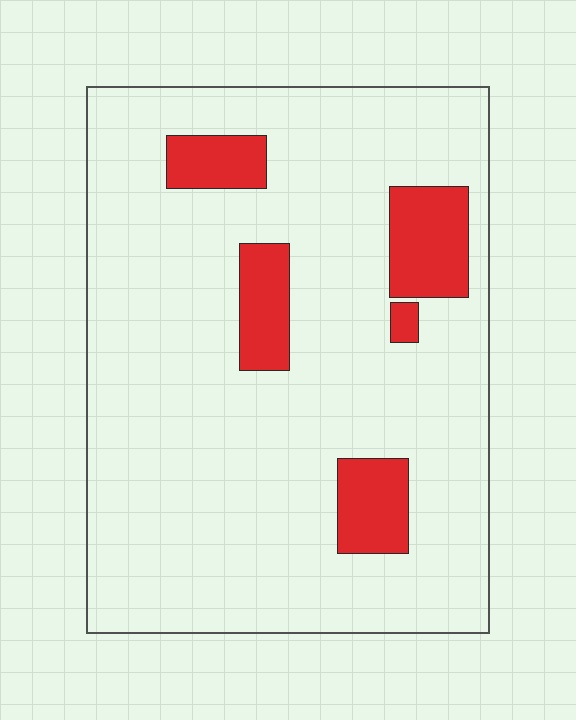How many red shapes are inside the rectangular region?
5.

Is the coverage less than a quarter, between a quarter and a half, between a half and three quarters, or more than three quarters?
Less than a quarter.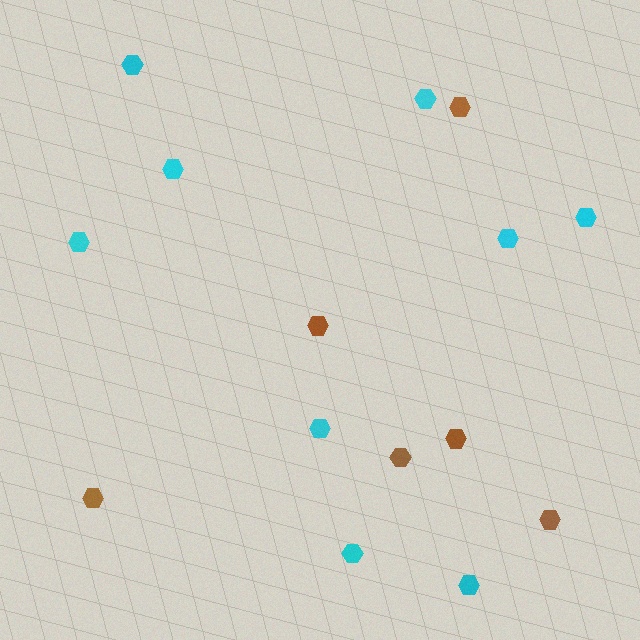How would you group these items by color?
There are 2 groups: one group of cyan hexagons (9) and one group of brown hexagons (6).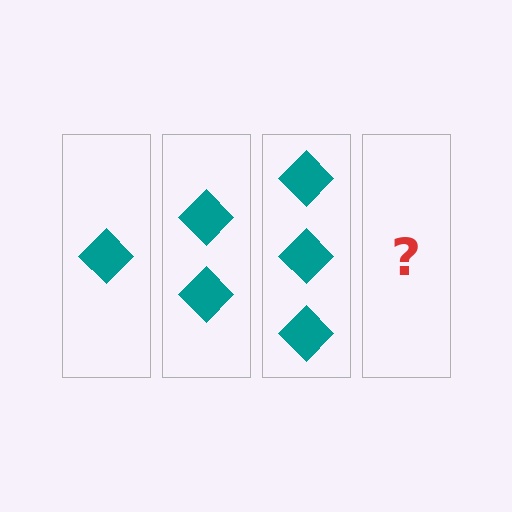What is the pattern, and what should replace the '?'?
The pattern is that each step adds one more diamond. The '?' should be 4 diamonds.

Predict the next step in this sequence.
The next step is 4 diamonds.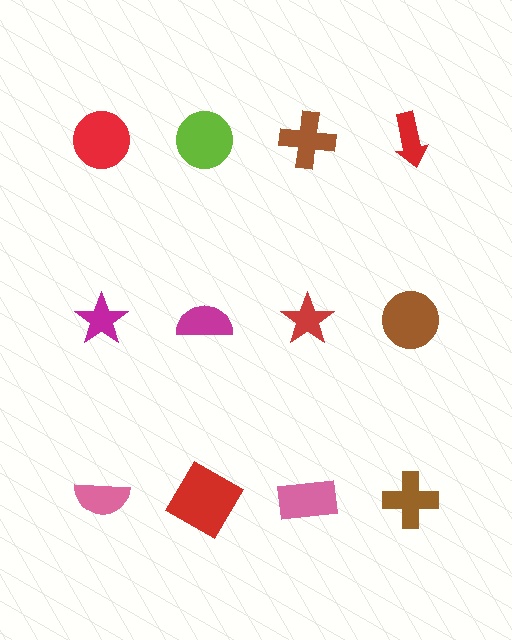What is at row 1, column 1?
A red circle.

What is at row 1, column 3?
A brown cross.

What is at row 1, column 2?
A lime circle.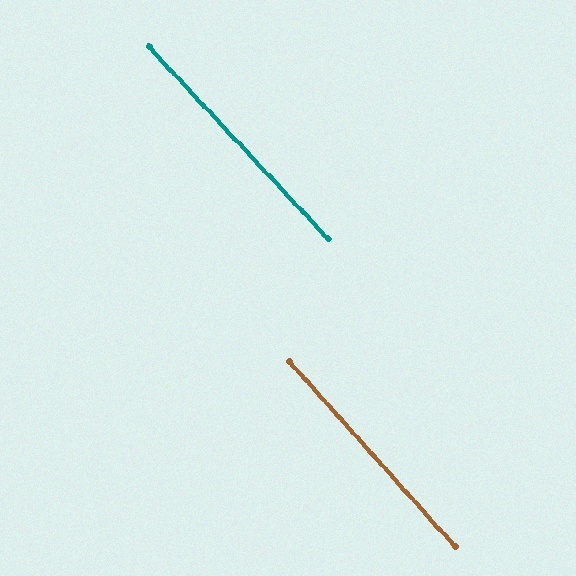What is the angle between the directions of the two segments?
Approximately 1 degree.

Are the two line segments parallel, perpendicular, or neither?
Parallel — their directions differ by only 1.2°.